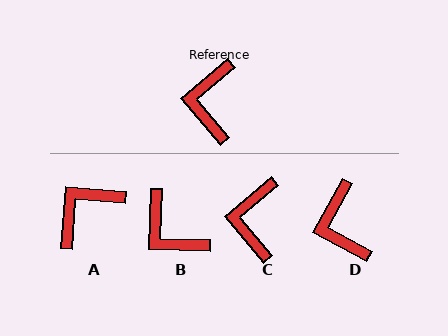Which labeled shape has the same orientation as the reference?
C.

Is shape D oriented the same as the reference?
No, it is off by about 22 degrees.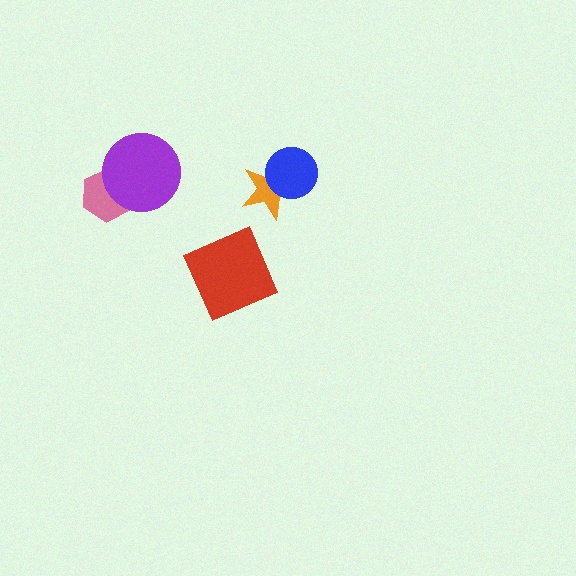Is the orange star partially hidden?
Yes, it is partially covered by another shape.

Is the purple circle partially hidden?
No, no other shape covers it.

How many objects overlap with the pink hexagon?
1 object overlaps with the pink hexagon.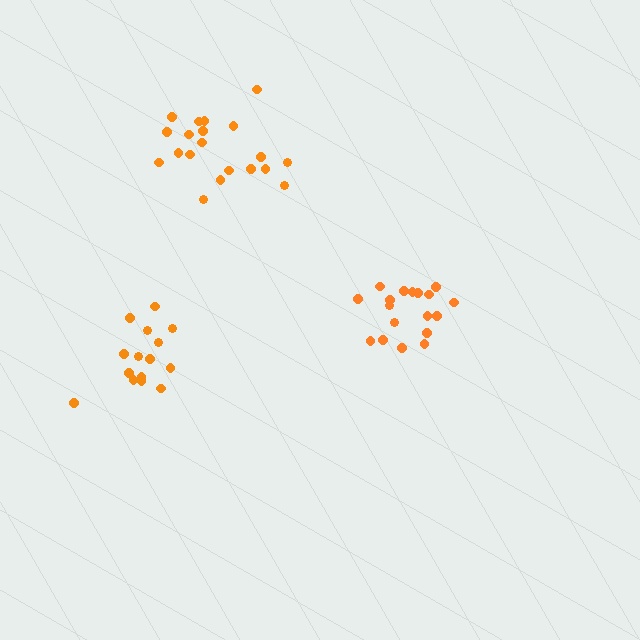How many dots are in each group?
Group 1: 15 dots, Group 2: 18 dots, Group 3: 20 dots (53 total).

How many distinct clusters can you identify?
There are 3 distinct clusters.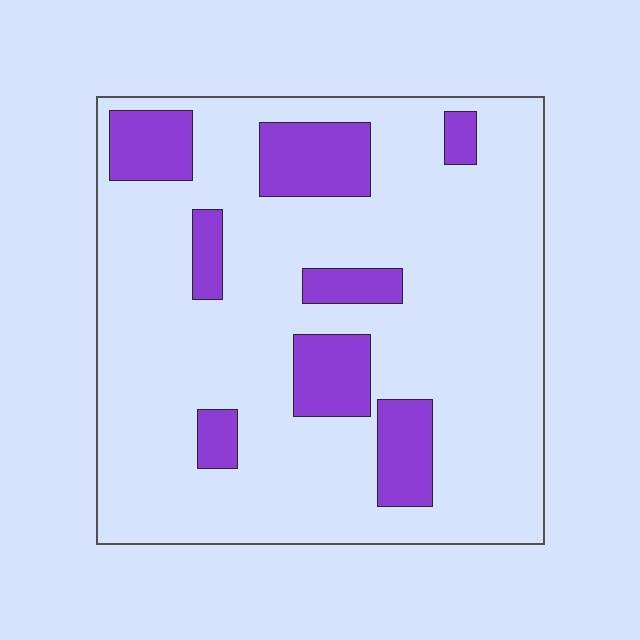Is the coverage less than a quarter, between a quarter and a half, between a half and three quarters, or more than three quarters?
Less than a quarter.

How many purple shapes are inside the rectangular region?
8.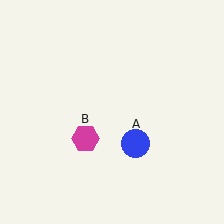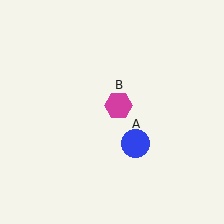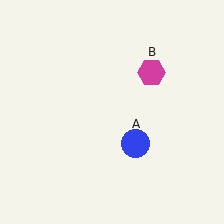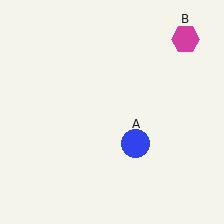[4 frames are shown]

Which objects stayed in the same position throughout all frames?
Blue circle (object A) remained stationary.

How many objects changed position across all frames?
1 object changed position: magenta hexagon (object B).